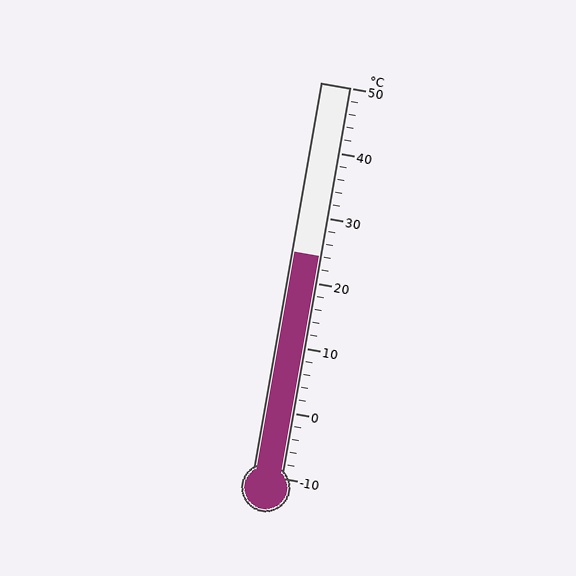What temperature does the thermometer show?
The thermometer shows approximately 24°C.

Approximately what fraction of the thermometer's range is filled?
The thermometer is filled to approximately 55% of its range.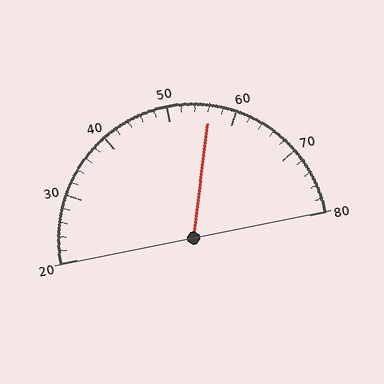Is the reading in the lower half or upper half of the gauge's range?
The reading is in the upper half of the range (20 to 80).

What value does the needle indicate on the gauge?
The needle indicates approximately 56.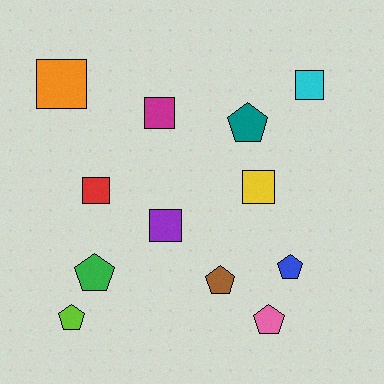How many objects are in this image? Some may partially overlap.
There are 12 objects.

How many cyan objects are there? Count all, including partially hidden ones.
There is 1 cyan object.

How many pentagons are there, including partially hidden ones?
There are 6 pentagons.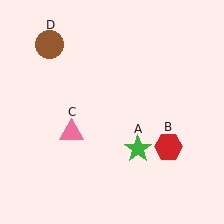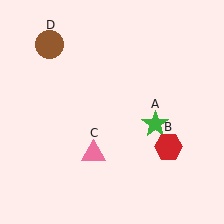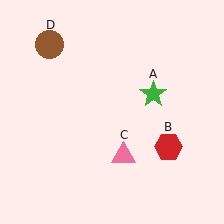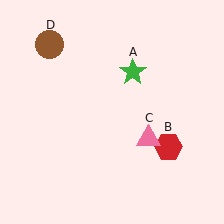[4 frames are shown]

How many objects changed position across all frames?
2 objects changed position: green star (object A), pink triangle (object C).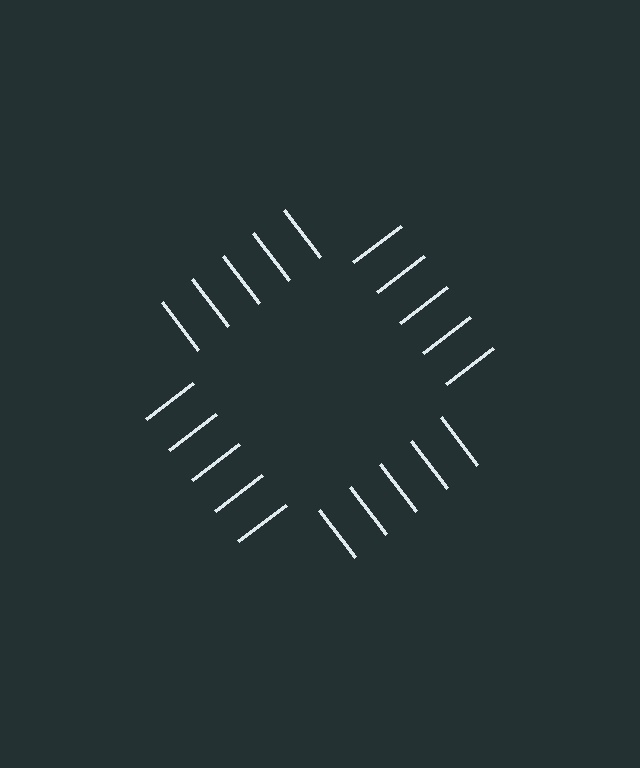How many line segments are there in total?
20 — 5 along each of the 4 edges.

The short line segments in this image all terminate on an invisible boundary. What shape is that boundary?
An illusory square — the line segments terminate on its edges but no continuous stroke is drawn.